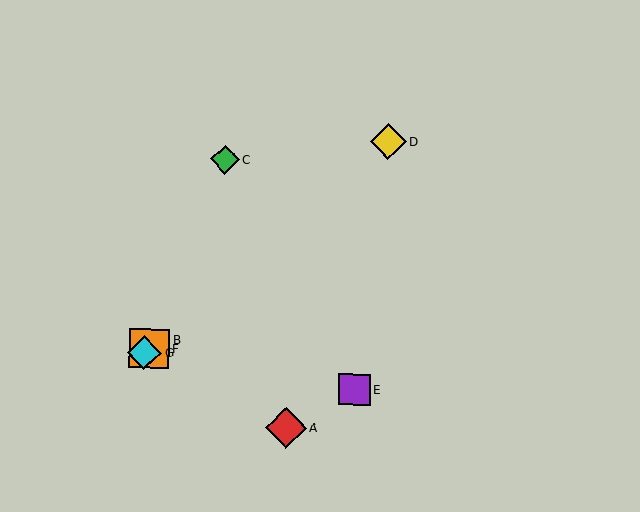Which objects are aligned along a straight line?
Objects B, D, F, G are aligned along a straight line.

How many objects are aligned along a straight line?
4 objects (B, D, F, G) are aligned along a straight line.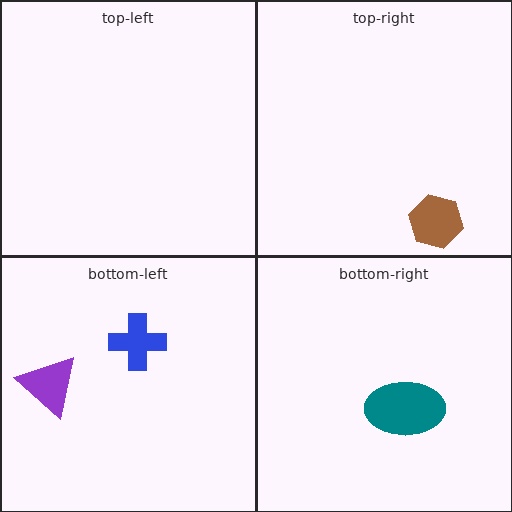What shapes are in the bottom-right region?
The teal ellipse.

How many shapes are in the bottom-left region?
2.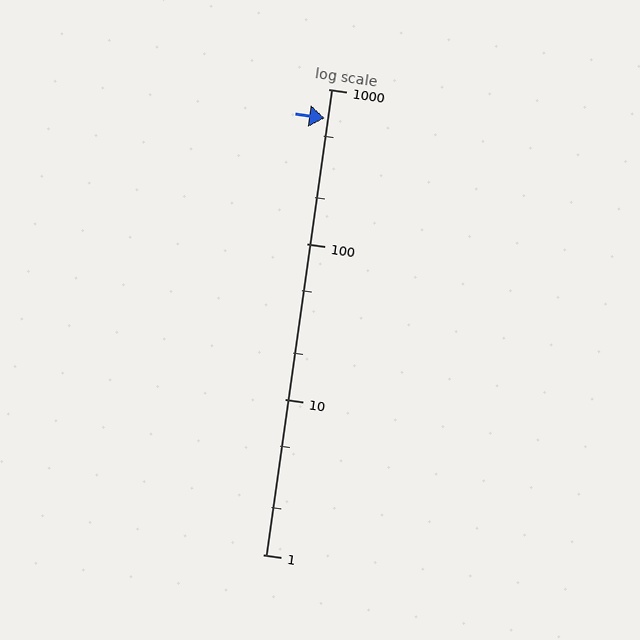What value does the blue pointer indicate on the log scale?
The pointer indicates approximately 650.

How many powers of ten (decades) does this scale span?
The scale spans 3 decades, from 1 to 1000.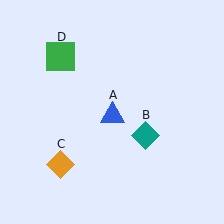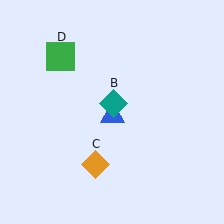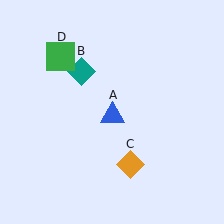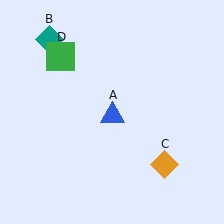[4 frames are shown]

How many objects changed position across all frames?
2 objects changed position: teal diamond (object B), orange diamond (object C).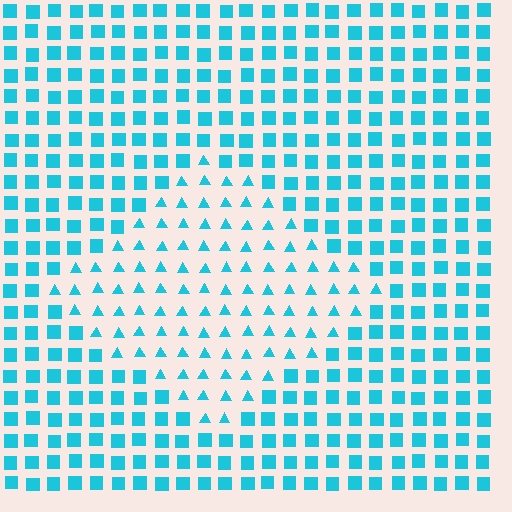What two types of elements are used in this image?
The image uses triangles inside the diamond region and squares outside it.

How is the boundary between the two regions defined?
The boundary is defined by a change in element shape: triangles inside vs. squares outside. All elements share the same color and spacing.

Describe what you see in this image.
The image is filled with small cyan elements arranged in a uniform grid. A diamond-shaped region contains triangles, while the surrounding area contains squares. The boundary is defined purely by the change in element shape.